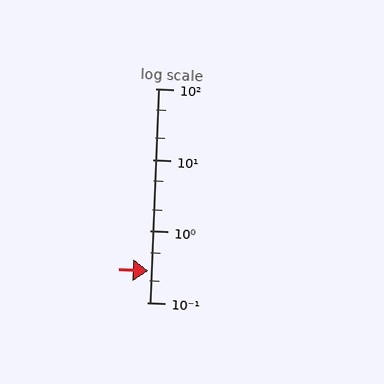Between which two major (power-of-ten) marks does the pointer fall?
The pointer is between 0.1 and 1.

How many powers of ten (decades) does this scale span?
The scale spans 3 decades, from 0.1 to 100.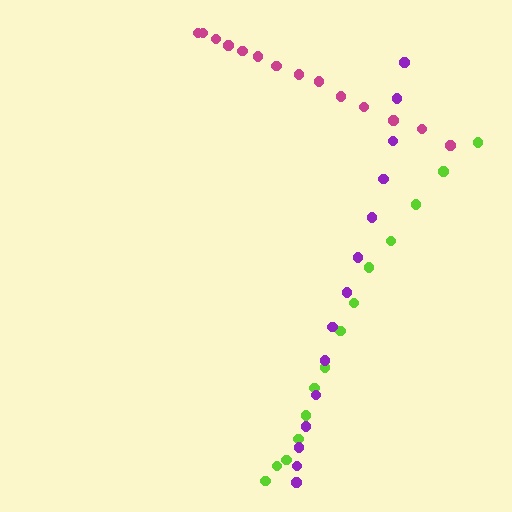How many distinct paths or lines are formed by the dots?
There are 3 distinct paths.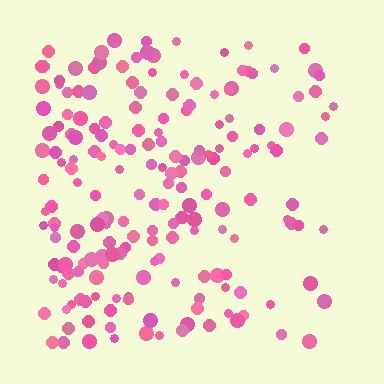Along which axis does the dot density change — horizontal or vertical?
Horizontal.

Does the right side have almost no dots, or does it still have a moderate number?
Still a moderate number, just noticeably fewer than the left.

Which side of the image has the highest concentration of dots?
The left.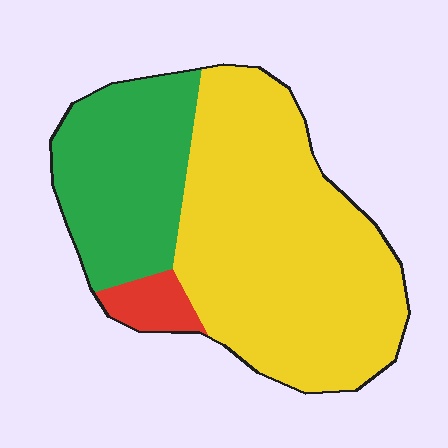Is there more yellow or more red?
Yellow.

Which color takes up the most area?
Yellow, at roughly 65%.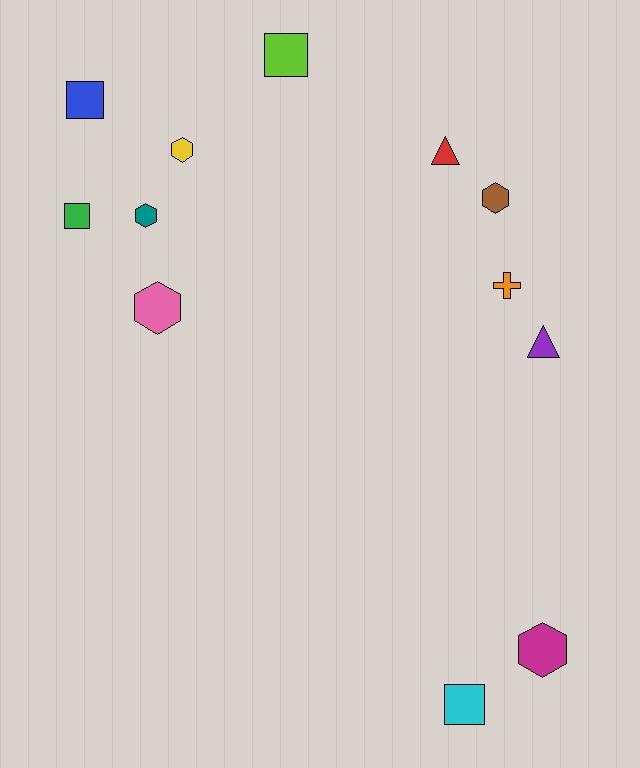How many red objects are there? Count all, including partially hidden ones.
There is 1 red object.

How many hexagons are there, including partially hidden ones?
There are 5 hexagons.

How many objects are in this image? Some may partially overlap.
There are 12 objects.